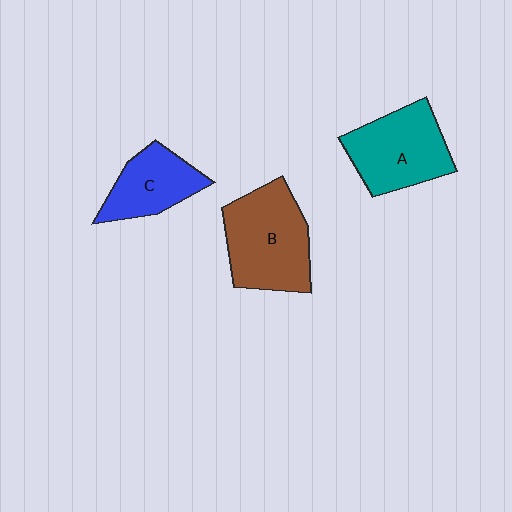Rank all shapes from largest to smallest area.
From largest to smallest: B (brown), A (teal), C (blue).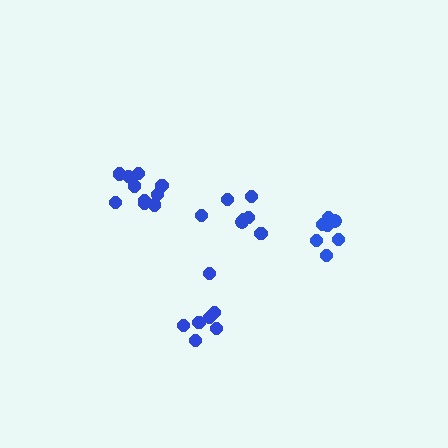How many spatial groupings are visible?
There are 4 spatial groupings.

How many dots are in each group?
Group 1: 7 dots, Group 2: 7 dots, Group 3: 7 dots, Group 4: 10 dots (31 total).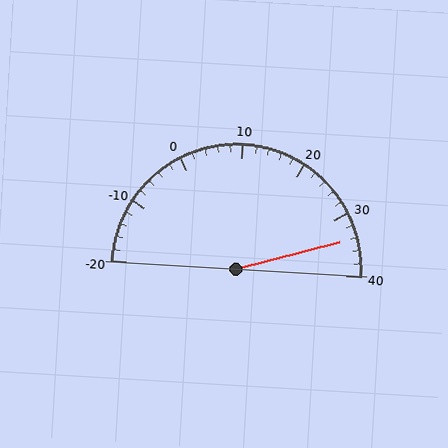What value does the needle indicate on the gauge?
The needle indicates approximately 34.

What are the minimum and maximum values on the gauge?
The gauge ranges from -20 to 40.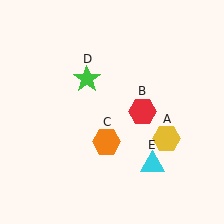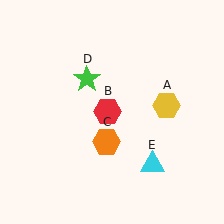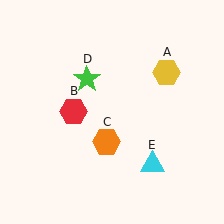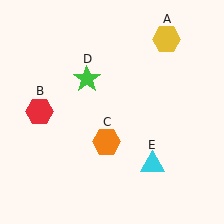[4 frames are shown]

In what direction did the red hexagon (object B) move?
The red hexagon (object B) moved left.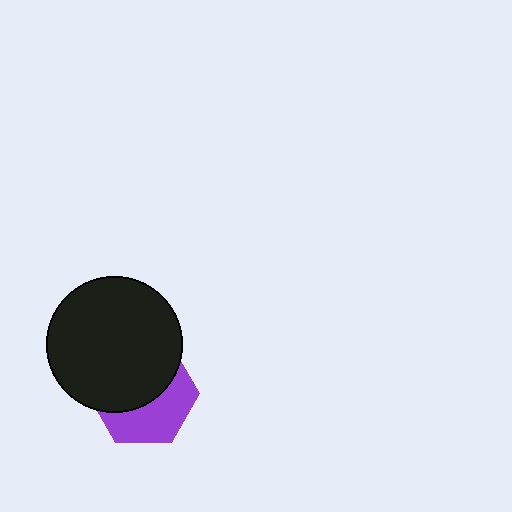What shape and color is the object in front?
The object in front is a black circle.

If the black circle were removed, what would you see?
You would see the complete purple hexagon.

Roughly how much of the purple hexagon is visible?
A small part of it is visible (roughly 45%).